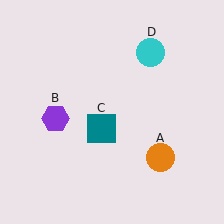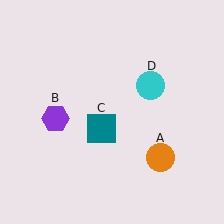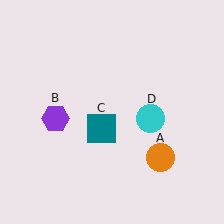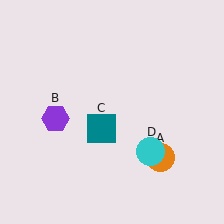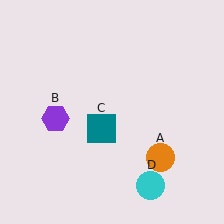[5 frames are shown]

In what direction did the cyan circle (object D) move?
The cyan circle (object D) moved down.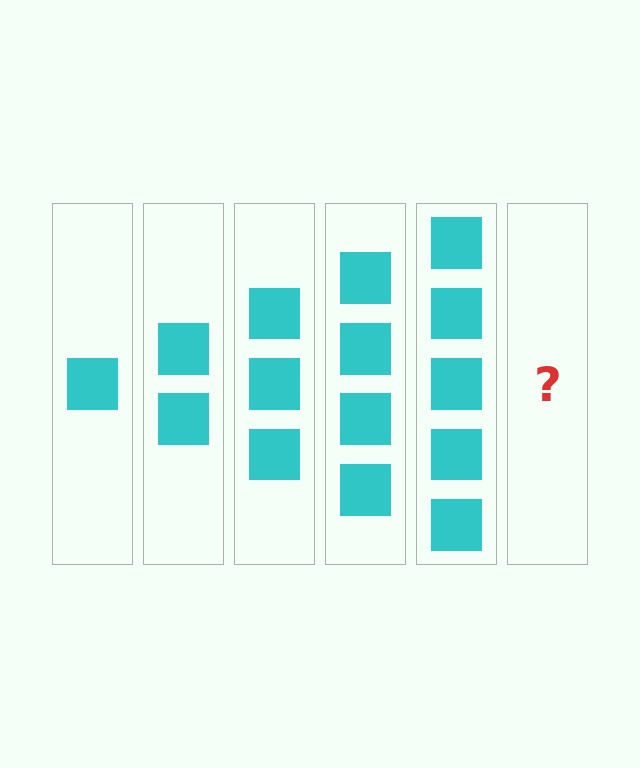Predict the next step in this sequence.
The next step is 6 squares.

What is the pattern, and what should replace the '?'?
The pattern is that each step adds one more square. The '?' should be 6 squares.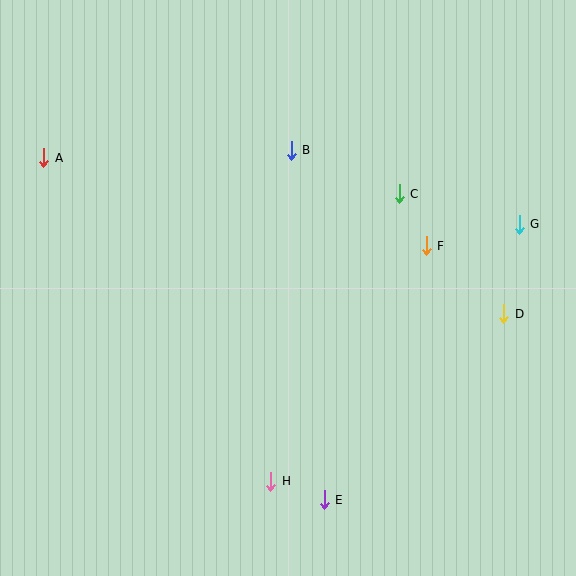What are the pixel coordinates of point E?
Point E is at (324, 500).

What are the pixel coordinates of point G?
Point G is at (519, 224).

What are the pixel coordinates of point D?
Point D is at (504, 314).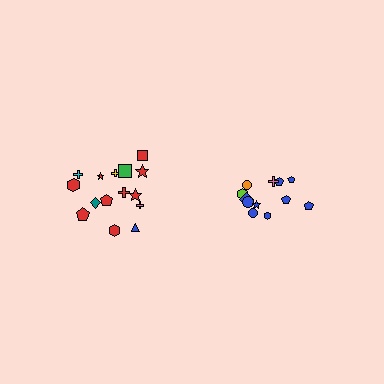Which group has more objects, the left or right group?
The left group.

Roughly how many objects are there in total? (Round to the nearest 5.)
Roughly 25 objects in total.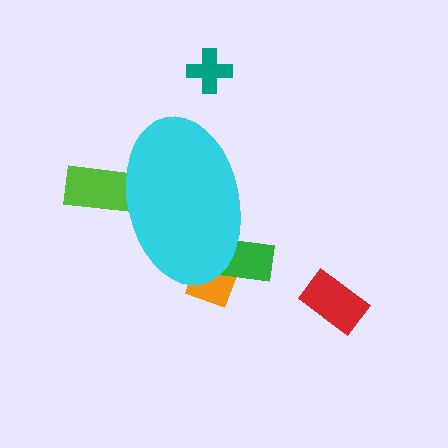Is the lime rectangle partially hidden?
Yes, the lime rectangle is partially hidden behind the cyan ellipse.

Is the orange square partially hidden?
Yes, the orange square is partially hidden behind the cyan ellipse.